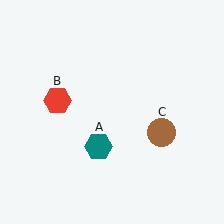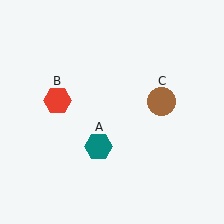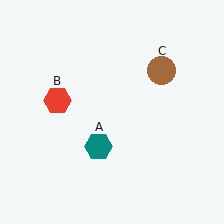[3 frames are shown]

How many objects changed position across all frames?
1 object changed position: brown circle (object C).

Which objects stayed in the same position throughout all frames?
Teal hexagon (object A) and red hexagon (object B) remained stationary.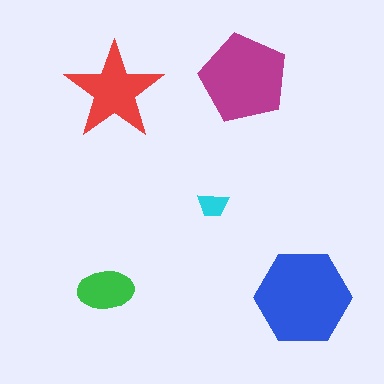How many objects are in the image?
There are 5 objects in the image.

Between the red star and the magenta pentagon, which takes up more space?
The magenta pentagon.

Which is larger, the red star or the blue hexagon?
The blue hexagon.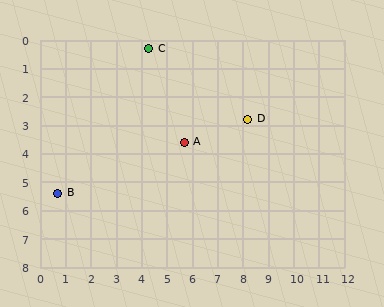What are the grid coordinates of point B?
Point B is at approximately (0.7, 5.4).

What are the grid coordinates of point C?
Point C is at approximately (4.3, 0.3).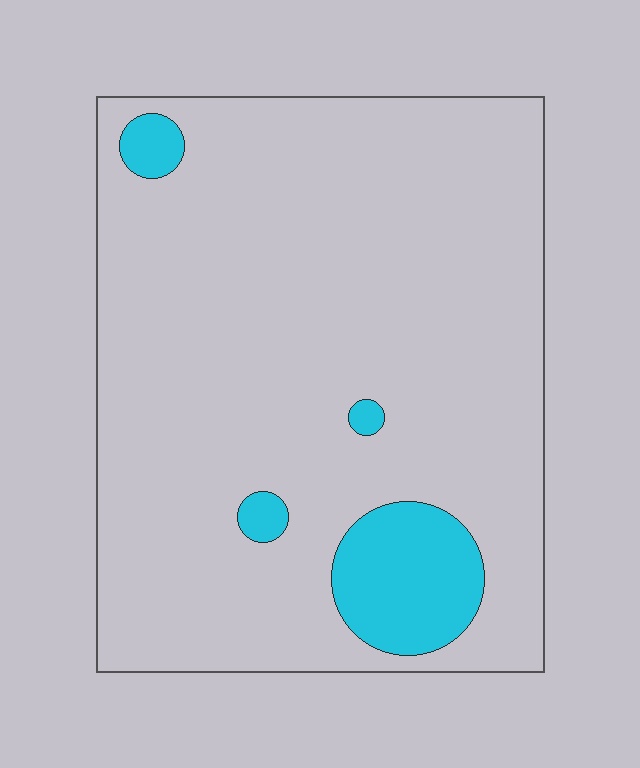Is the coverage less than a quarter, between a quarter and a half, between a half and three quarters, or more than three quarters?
Less than a quarter.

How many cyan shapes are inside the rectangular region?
4.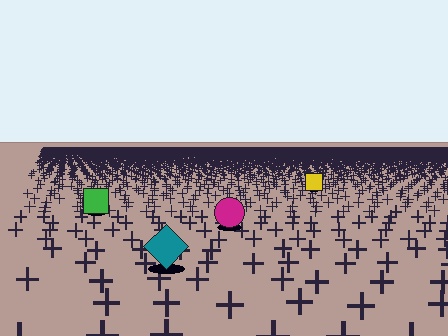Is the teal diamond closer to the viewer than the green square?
Yes. The teal diamond is closer — you can tell from the texture gradient: the ground texture is coarser near it.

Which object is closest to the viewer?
The teal diamond is closest. The texture marks near it are larger and more spread out.